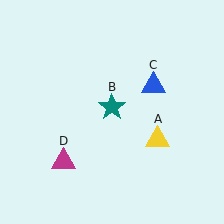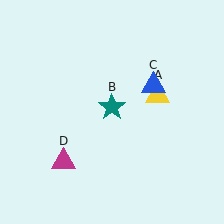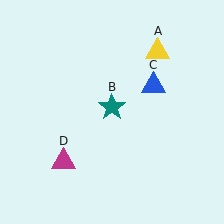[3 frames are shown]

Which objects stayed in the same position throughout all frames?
Teal star (object B) and blue triangle (object C) and magenta triangle (object D) remained stationary.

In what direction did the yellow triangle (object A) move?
The yellow triangle (object A) moved up.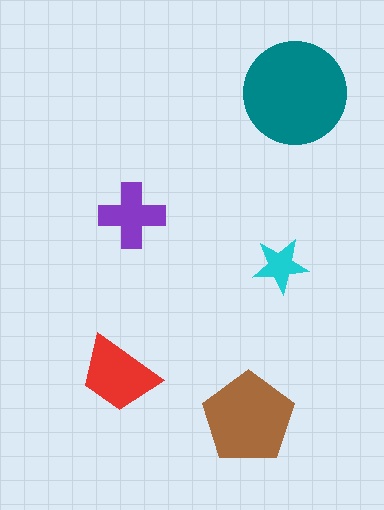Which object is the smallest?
The cyan star.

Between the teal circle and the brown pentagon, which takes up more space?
The teal circle.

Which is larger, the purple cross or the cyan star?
The purple cross.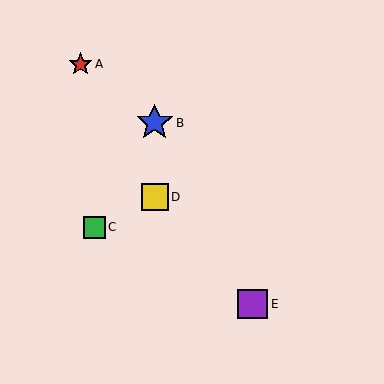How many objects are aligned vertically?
2 objects (B, D) are aligned vertically.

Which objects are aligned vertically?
Objects B, D are aligned vertically.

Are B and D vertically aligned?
Yes, both are at x≈155.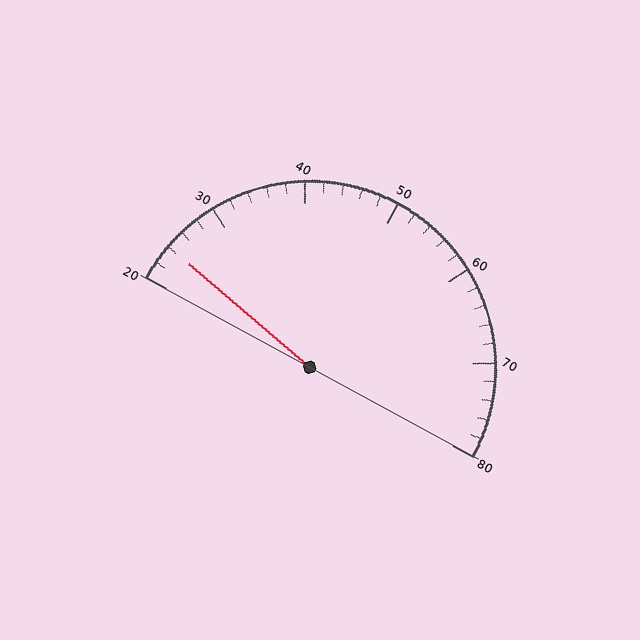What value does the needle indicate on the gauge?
The needle indicates approximately 24.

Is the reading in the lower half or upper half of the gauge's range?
The reading is in the lower half of the range (20 to 80).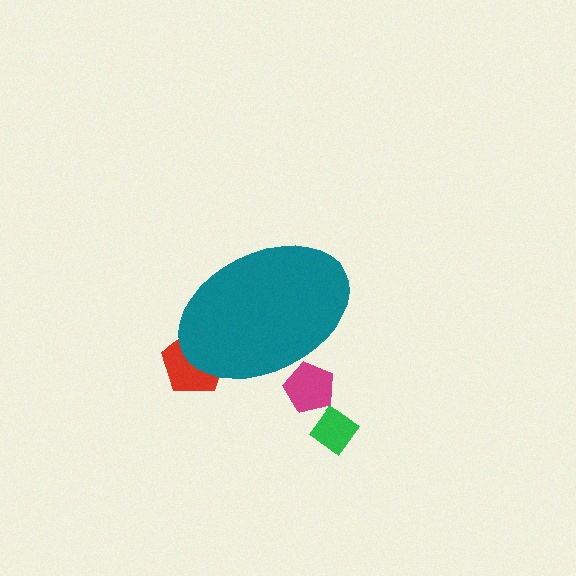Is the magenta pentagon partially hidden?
Yes, the magenta pentagon is partially hidden behind the teal ellipse.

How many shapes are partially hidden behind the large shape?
2 shapes are partially hidden.